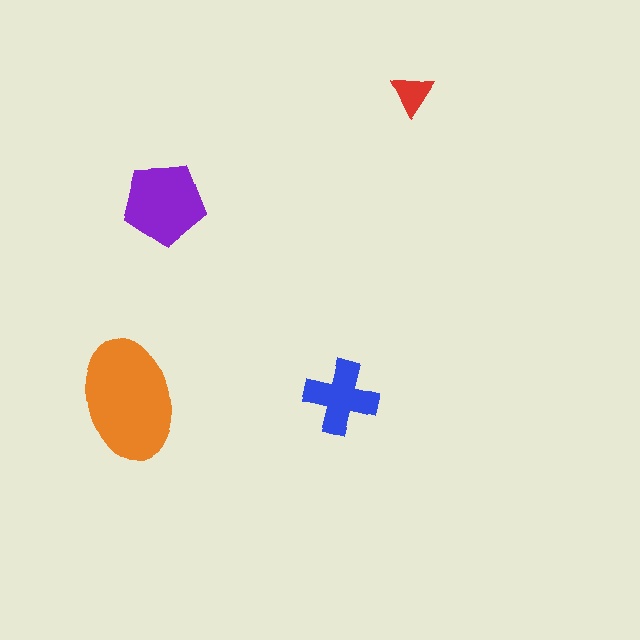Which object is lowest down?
The blue cross is bottommost.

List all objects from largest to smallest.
The orange ellipse, the purple pentagon, the blue cross, the red triangle.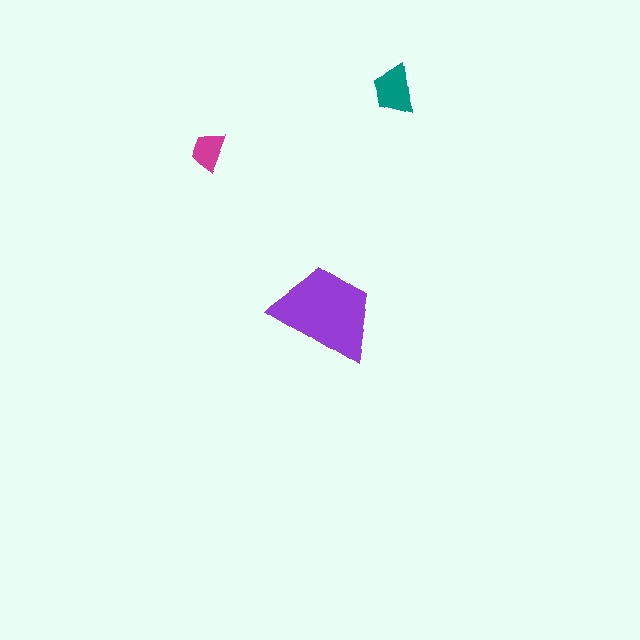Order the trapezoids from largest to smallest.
the purple one, the teal one, the magenta one.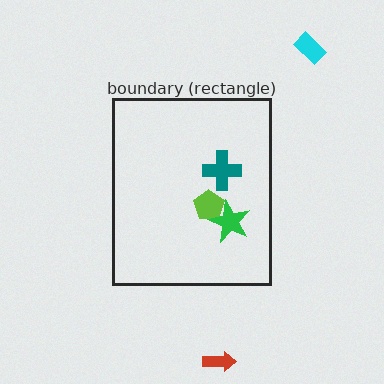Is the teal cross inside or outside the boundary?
Inside.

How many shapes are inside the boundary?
3 inside, 2 outside.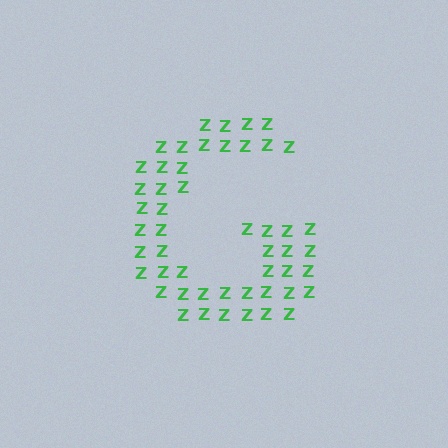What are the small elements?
The small elements are letter Z's.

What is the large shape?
The large shape is the letter G.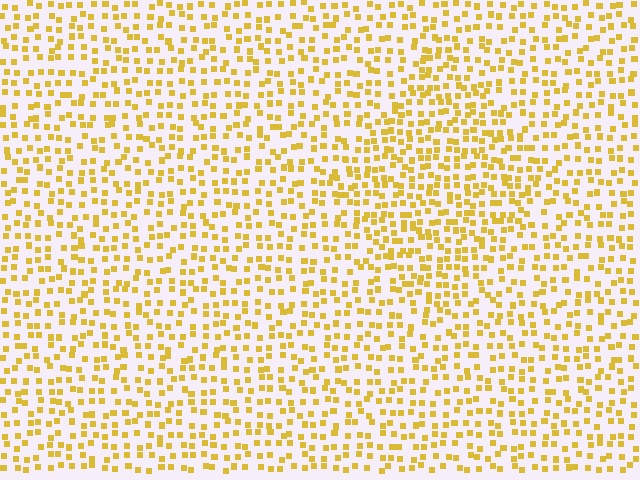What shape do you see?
I see a diamond.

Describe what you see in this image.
The image contains small yellow elements arranged at two different densities. A diamond-shaped region is visible where the elements are more densely packed than the surrounding area.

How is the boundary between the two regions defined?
The boundary is defined by a change in element density (approximately 1.5x ratio). All elements are the same color, size, and shape.